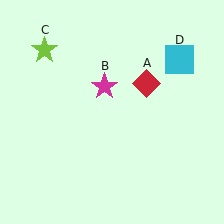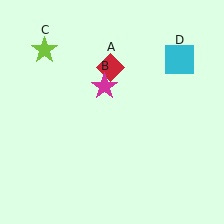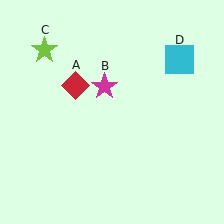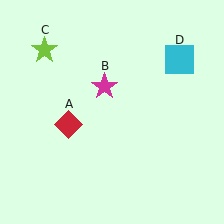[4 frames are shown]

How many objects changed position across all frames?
1 object changed position: red diamond (object A).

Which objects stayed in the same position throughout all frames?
Magenta star (object B) and lime star (object C) and cyan square (object D) remained stationary.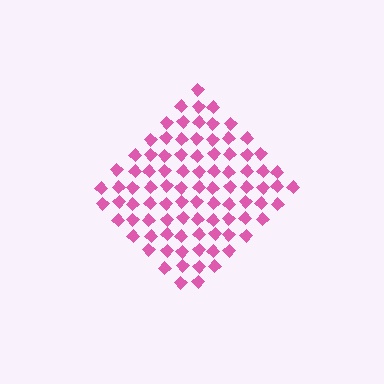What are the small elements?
The small elements are diamonds.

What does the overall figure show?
The overall figure shows a diamond.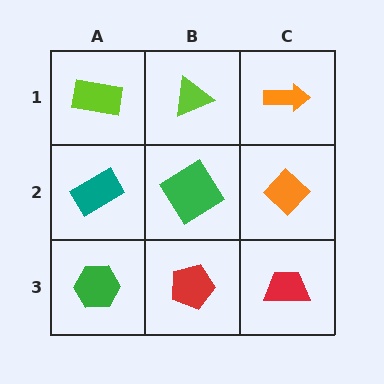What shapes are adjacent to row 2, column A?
A lime rectangle (row 1, column A), a green hexagon (row 3, column A), a green diamond (row 2, column B).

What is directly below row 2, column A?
A green hexagon.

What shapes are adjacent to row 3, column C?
An orange diamond (row 2, column C), a red pentagon (row 3, column B).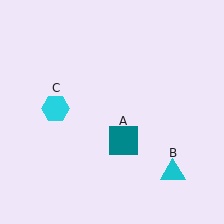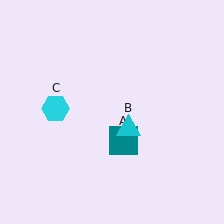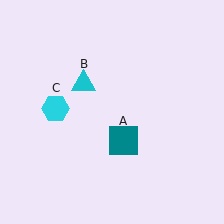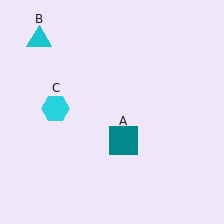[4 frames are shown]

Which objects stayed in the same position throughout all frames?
Teal square (object A) and cyan hexagon (object C) remained stationary.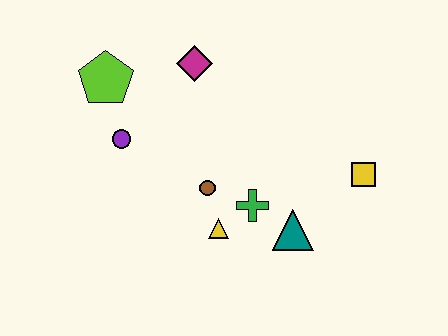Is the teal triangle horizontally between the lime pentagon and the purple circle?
No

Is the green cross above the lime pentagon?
No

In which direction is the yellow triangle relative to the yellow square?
The yellow triangle is to the left of the yellow square.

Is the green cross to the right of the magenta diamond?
Yes